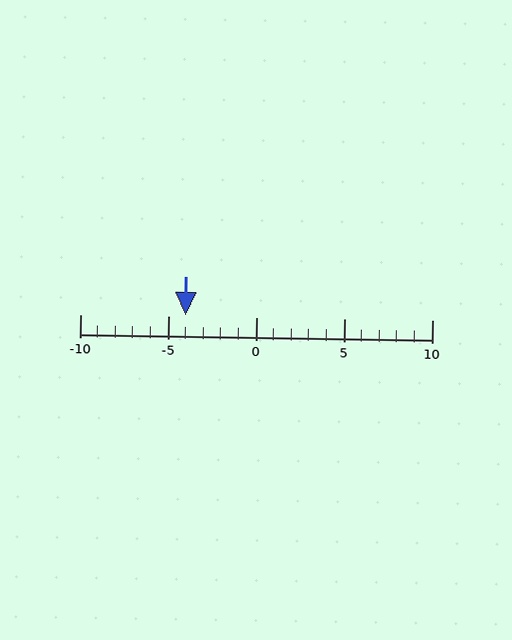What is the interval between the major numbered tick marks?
The major tick marks are spaced 5 units apart.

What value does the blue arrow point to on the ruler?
The blue arrow points to approximately -4.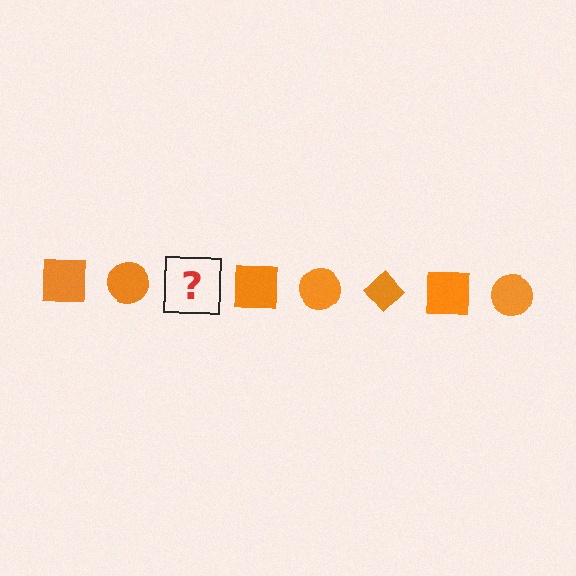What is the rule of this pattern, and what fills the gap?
The rule is that the pattern cycles through square, circle, diamond shapes in orange. The gap should be filled with an orange diamond.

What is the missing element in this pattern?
The missing element is an orange diamond.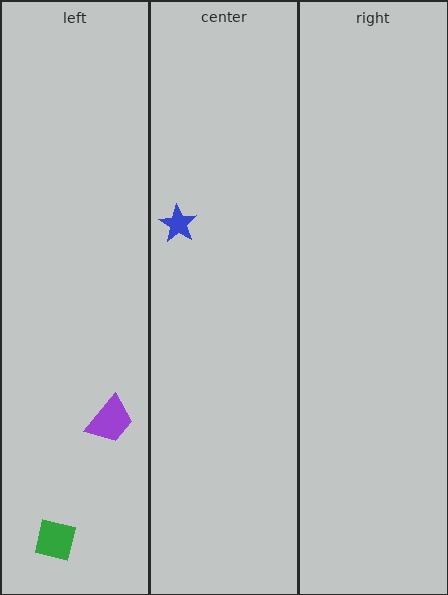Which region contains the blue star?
The center region.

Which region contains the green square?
The left region.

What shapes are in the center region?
The blue star.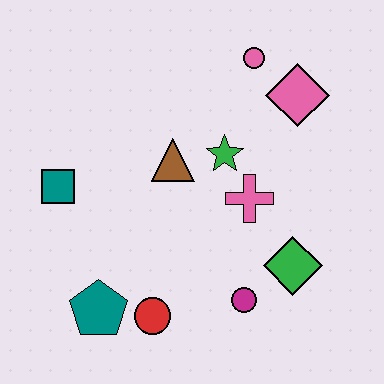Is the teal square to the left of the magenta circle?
Yes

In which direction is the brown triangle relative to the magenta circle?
The brown triangle is above the magenta circle.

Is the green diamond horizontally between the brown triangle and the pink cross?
No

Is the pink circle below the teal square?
No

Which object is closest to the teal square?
The brown triangle is closest to the teal square.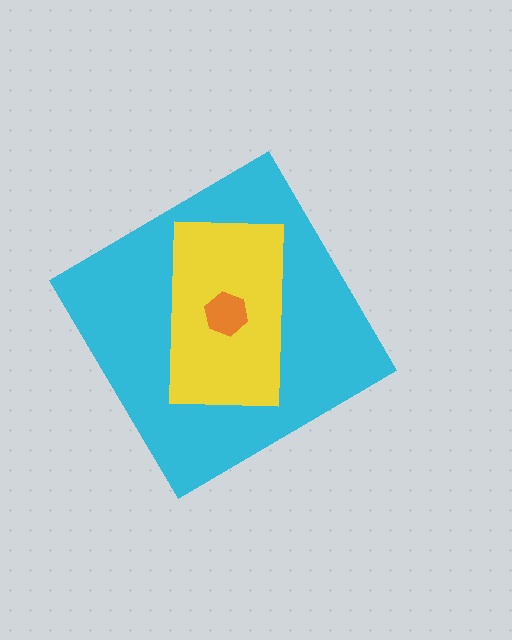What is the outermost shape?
The cyan diamond.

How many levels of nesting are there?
3.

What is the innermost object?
The orange hexagon.